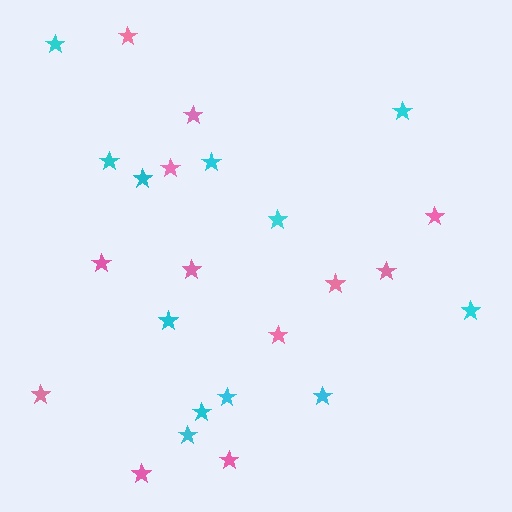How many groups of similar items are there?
There are 2 groups: one group of pink stars (12) and one group of cyan stars (12).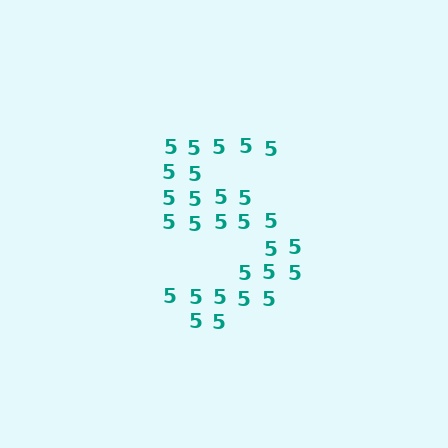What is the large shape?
The large shape is the digit 5.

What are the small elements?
The small elements are digit 5's.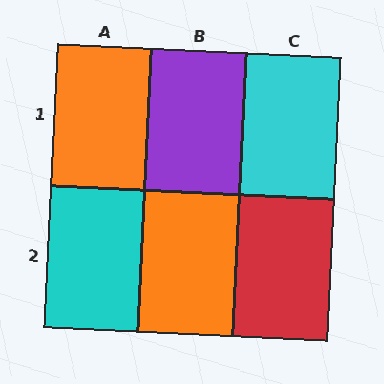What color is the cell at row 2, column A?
Cyan.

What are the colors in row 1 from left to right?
Orange, purple, cyan.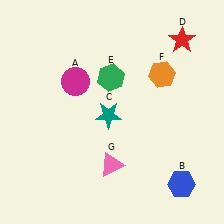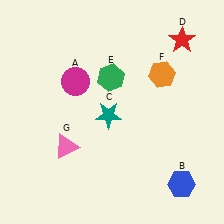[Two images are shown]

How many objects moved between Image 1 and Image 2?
1 object moved between the two images.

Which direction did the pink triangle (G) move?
The pink triangle (G) moved left.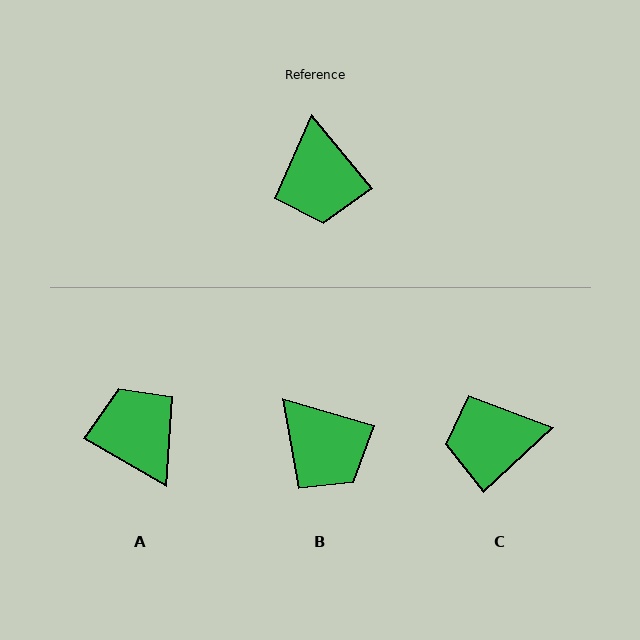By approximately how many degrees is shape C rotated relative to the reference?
Approximately 87 degrees clockwise.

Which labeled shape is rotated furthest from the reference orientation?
A, about 160 degrees away.